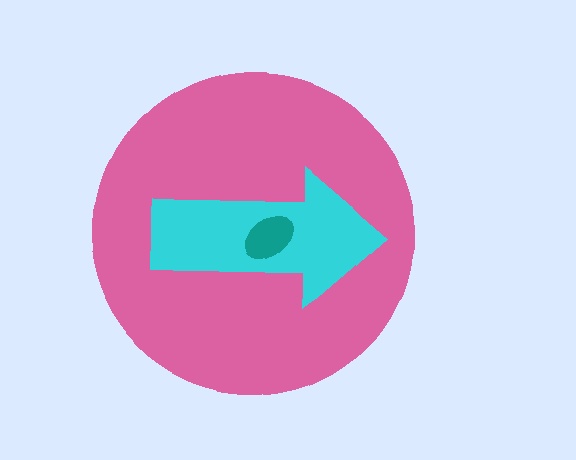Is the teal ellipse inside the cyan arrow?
Yes.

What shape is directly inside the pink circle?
The cyan arrow.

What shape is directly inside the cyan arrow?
The teal ellipse.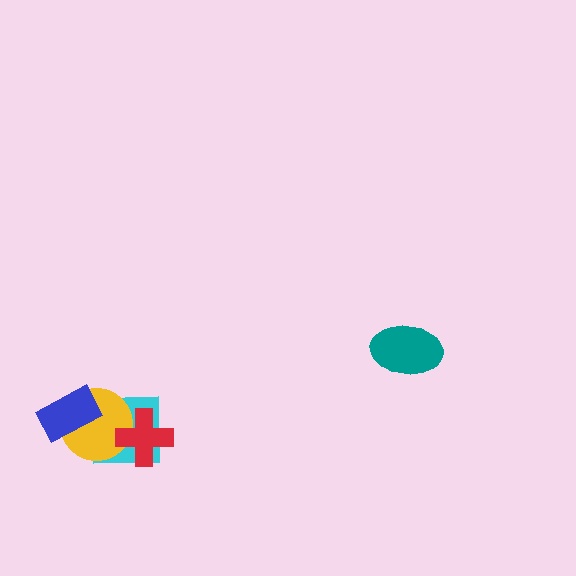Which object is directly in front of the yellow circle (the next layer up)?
The blue rectangle is directly in front of the yellow circle.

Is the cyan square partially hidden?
Yes, it is partially covered by another shape.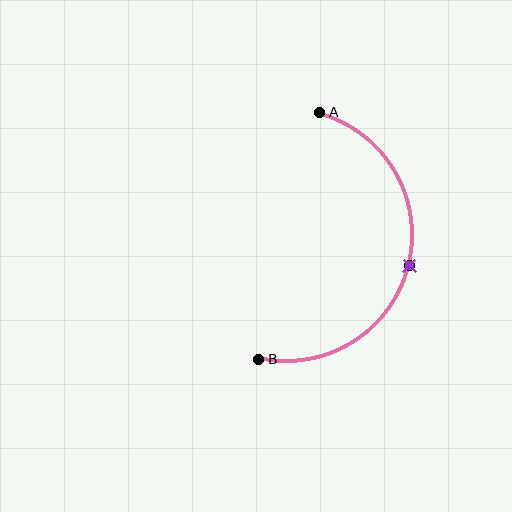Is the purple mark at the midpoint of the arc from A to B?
Yes. The purple mark lies on the arc at equal arc-length from both A and B — it is the arc midpoint.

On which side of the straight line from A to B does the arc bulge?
The arc bulges to the right of the straight line connecting A and B.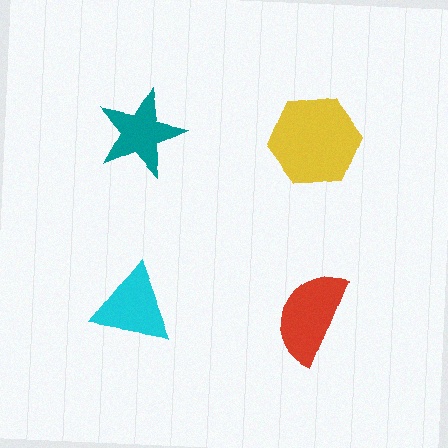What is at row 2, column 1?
A cyan triangle.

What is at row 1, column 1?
A teal star.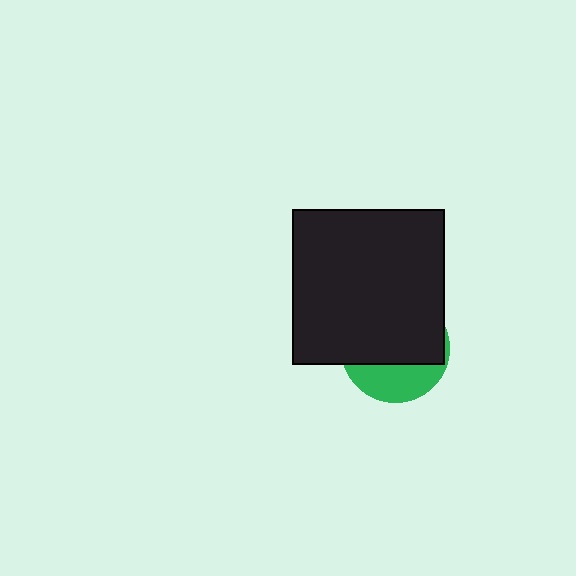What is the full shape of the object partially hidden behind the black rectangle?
The partially hidden object is a green circle.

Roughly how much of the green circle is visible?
A small part of it is visible (roughly 32%).